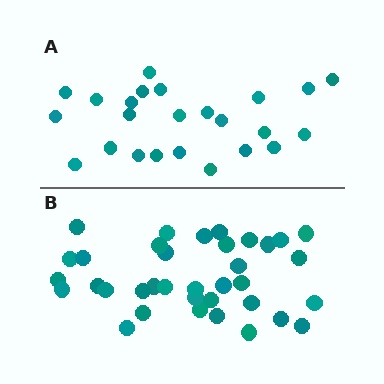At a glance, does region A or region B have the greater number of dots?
Region B (the bottom region) has more dots.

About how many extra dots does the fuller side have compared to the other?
Region B has roughly 12 or so more dots than region A.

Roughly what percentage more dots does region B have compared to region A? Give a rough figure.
About 50% more.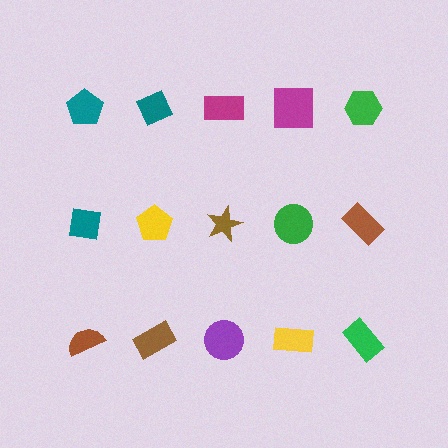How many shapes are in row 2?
5 shapes.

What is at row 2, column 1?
A teal square.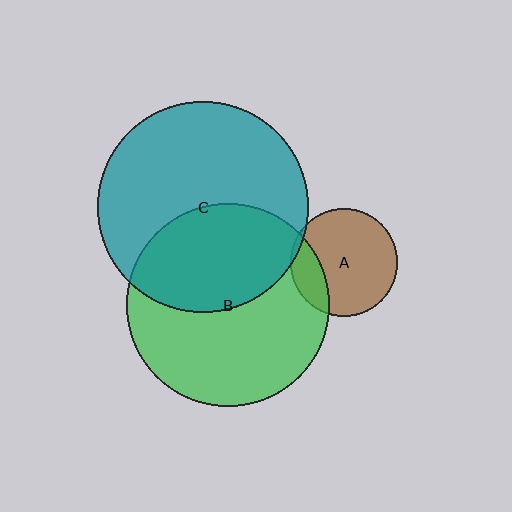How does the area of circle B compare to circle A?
Approximately 3.6 times.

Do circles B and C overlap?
Yes.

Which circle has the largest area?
Circle C (teal).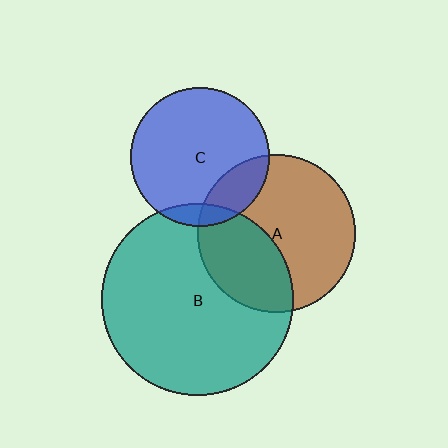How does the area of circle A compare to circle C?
Approximately 1.3 times.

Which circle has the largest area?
Circle B (teal).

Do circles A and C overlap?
Yes.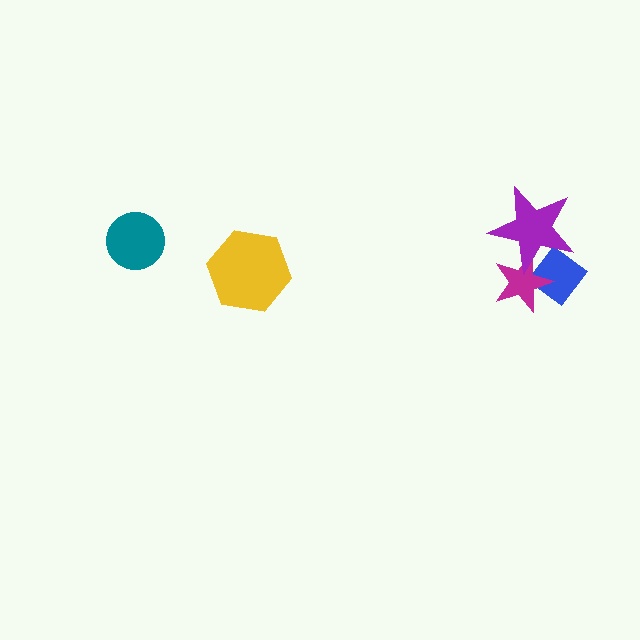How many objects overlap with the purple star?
2 objects overlap with the purple star.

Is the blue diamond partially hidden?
Yes, it is partially covered by another shape.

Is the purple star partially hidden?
No, no other shape covers it.